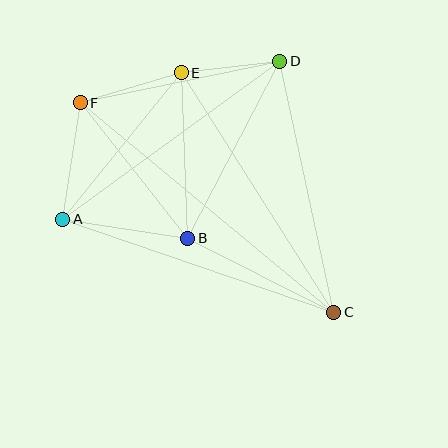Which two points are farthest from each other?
Points C and F are farthest from each other.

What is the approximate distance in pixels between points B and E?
The distance between B and E is approximately 166 pixels.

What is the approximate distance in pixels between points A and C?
The distance between A and C is approximately 287 pixels.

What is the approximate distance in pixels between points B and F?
The distance between B and F is approximately 173 pixels.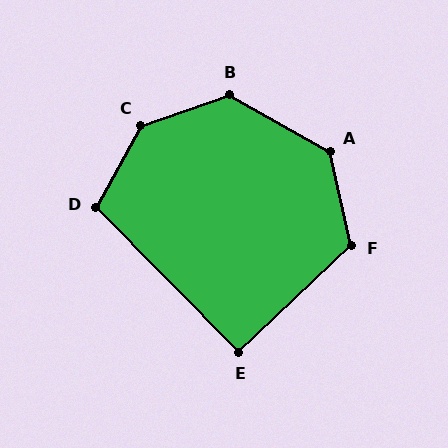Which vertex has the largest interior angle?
C, at approximately 137 degrees.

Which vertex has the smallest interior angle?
E, at approximately 91 degrees.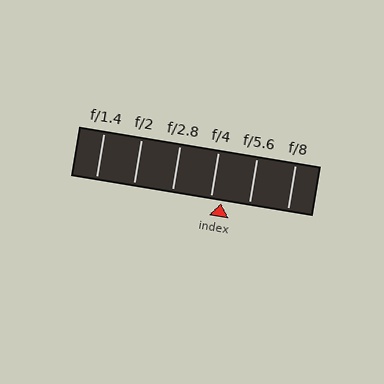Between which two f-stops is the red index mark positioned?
The index mark is between f/4 and f/5.6.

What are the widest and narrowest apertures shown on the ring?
The widest aperture shown is f/1.4 and the narrowest is f/8.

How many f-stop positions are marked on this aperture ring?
There are 6 f-stop positions marked.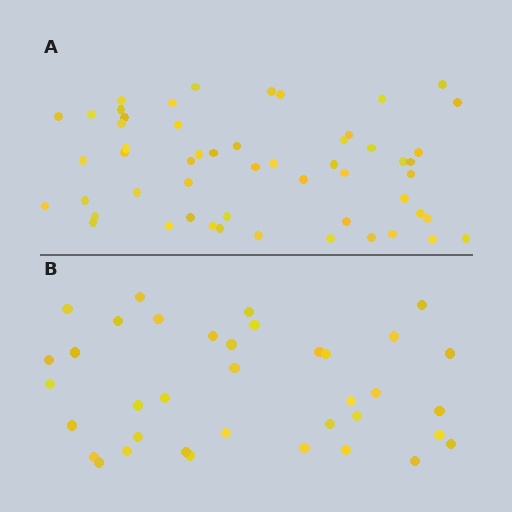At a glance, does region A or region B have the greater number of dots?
Region A (the top region) has more dots.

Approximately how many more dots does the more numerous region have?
Region A has approximately 15 more dots than region B.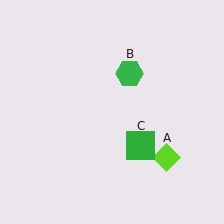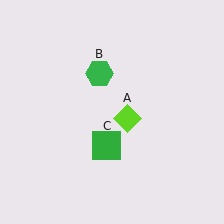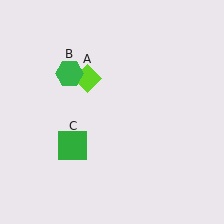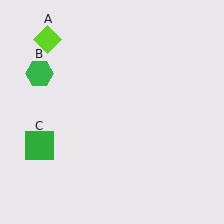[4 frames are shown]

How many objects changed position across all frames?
3 objects changed position: lime diamond (object A), green hexagon (object B), green square (object C).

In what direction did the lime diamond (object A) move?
The lime diamond (object A) moved up and to the left.